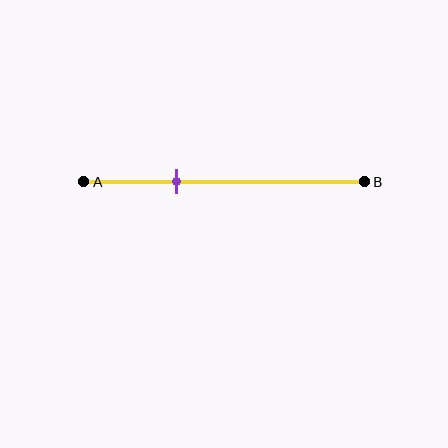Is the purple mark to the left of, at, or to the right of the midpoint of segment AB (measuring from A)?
The purple mark is to the left of the midpoint of segment AB.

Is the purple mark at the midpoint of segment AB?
No, the mark is at about 35% from A, not at the 50% midpoint.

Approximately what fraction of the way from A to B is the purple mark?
The purple mark is approximately 35% of the way from A to B.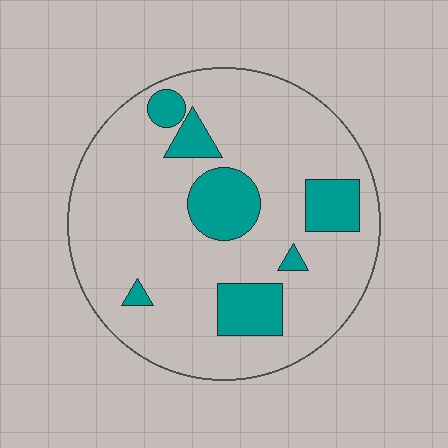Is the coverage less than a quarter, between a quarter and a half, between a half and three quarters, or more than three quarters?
Less than a quarter.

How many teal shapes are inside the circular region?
7.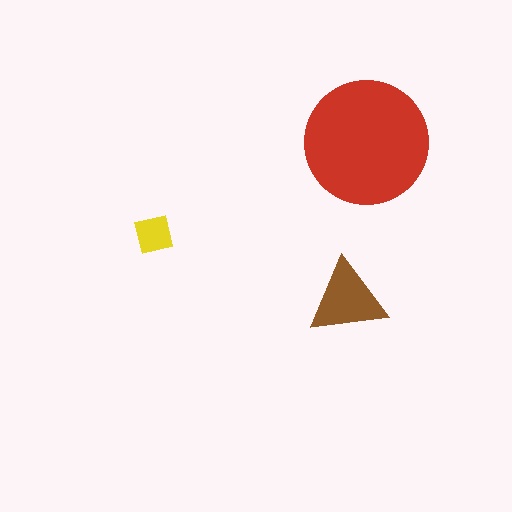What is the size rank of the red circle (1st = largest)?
1st.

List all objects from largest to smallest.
The red circle, the brown triangle, the yellow square.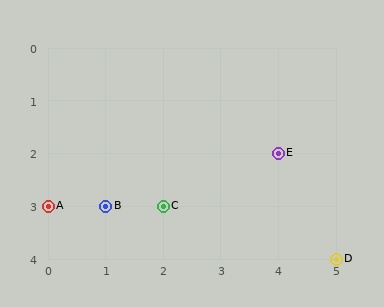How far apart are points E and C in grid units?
Points E and C are 2 columns and 1 row apart (about 2.2 grid units diagonally).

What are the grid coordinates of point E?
Point E is at grid coordinates (4, 2).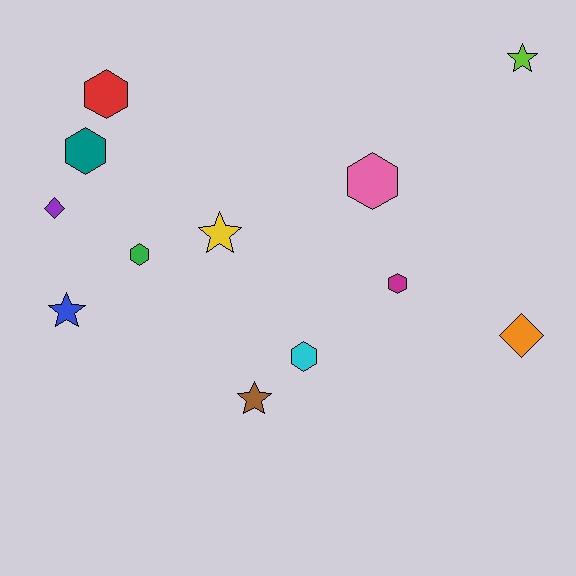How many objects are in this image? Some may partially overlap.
There are 12 objects.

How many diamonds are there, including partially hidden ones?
There are 2 diamonds.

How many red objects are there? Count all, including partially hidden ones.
There is 1 red object.